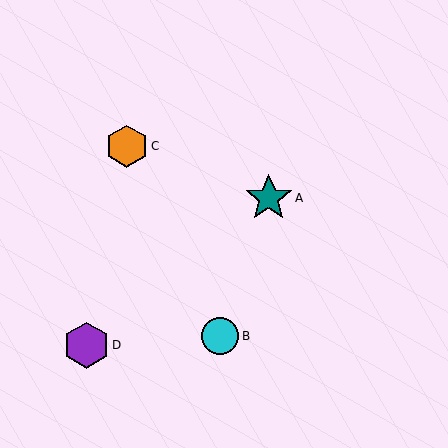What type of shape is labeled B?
Shape B is a cyan circle.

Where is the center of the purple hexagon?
The center of the purple hexagon is at (87, 345).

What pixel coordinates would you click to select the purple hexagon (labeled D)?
Click at (87, 345) to select the purple hexagon D.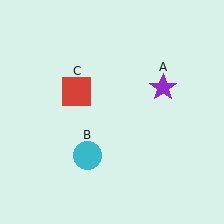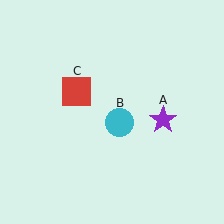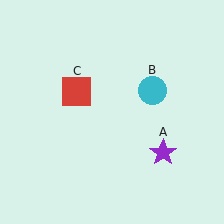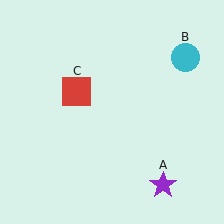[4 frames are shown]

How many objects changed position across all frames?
2 objects changed position: purple star (object A), cyan circle (object B).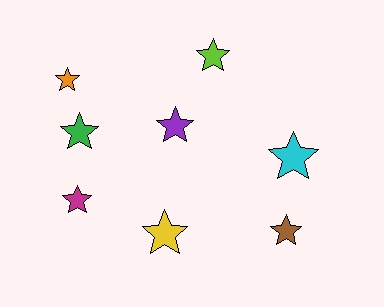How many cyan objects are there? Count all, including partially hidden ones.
There is 1 cyan object.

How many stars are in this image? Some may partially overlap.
There are 8 stars.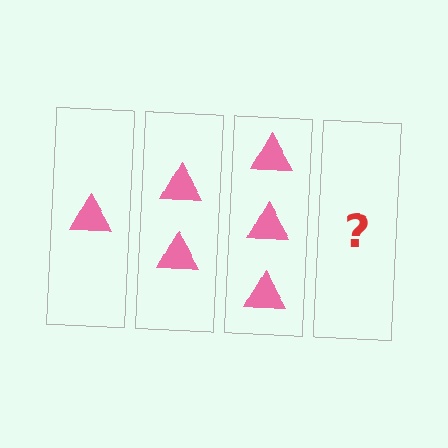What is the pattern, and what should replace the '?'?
The pattern is that each step adds one more triangle. The '?' should be 4 triangles.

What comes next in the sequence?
The next element should be 4 triangles.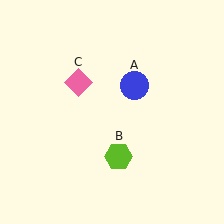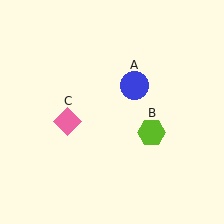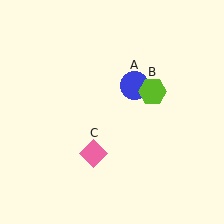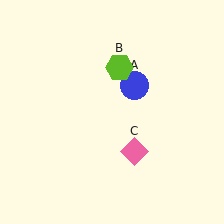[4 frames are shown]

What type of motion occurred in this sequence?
The lime hexagon (object B), pink diamond (object C) rotated counterclockwise around the center of the scene.